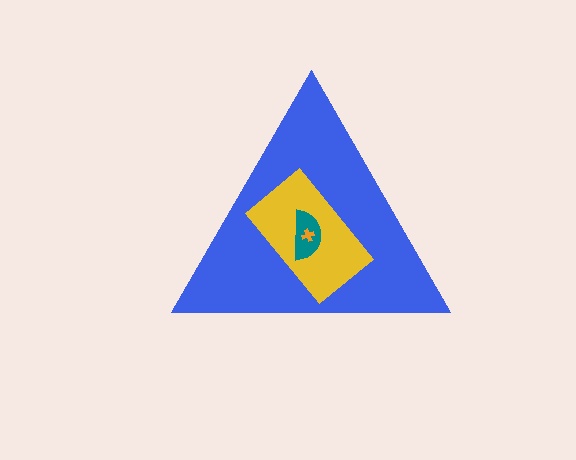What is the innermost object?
The orange cross.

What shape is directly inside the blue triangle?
The yellow rectangle.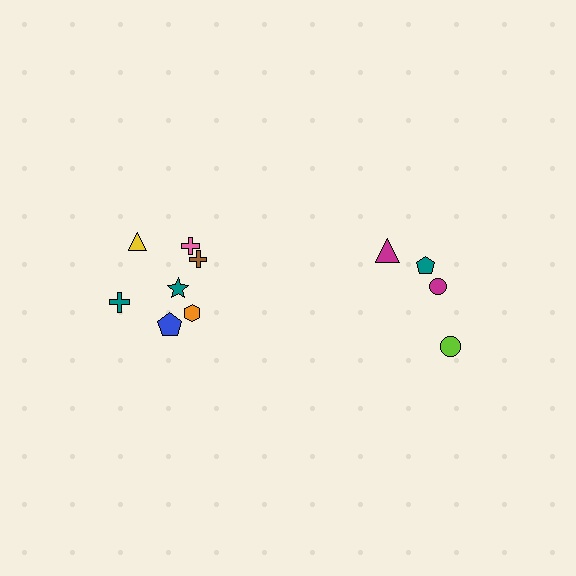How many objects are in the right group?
There are 4 objects.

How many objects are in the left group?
There are 7 objects.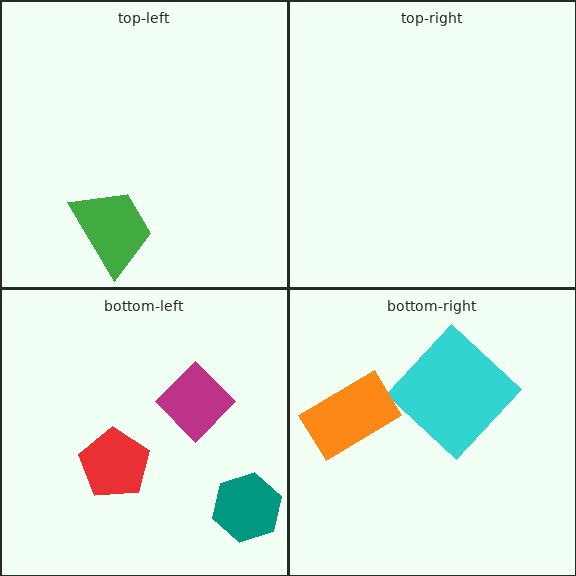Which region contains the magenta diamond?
The bottom-left region.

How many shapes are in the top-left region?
1.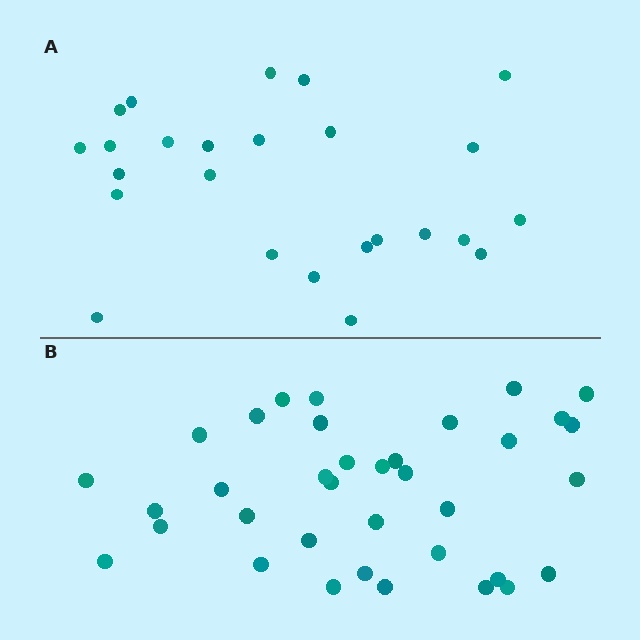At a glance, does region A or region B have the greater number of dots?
Region B (the bottom region) has more dots.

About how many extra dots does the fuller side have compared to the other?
Region B has roughly 12 or so more dots than region A.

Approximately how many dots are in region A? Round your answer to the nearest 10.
About 20 dots. (The exact count is 25, which rounds to 20.)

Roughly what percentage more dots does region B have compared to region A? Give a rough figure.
About 45% more.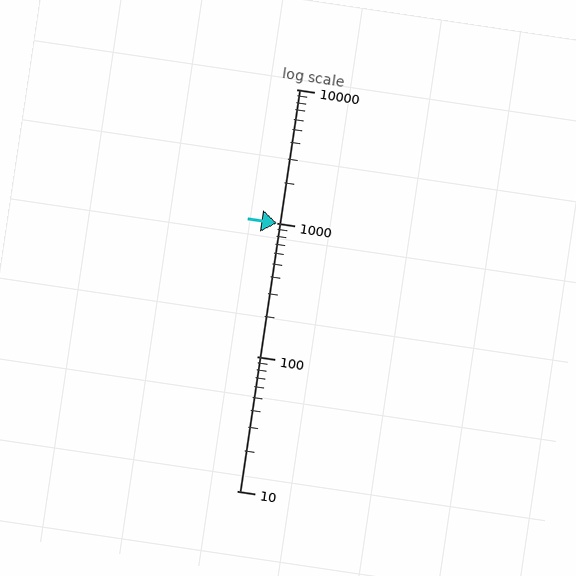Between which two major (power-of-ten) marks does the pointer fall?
The pointer is between 100 and 1000.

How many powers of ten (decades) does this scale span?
The scale spans 3 decades, from 10 to 10000.